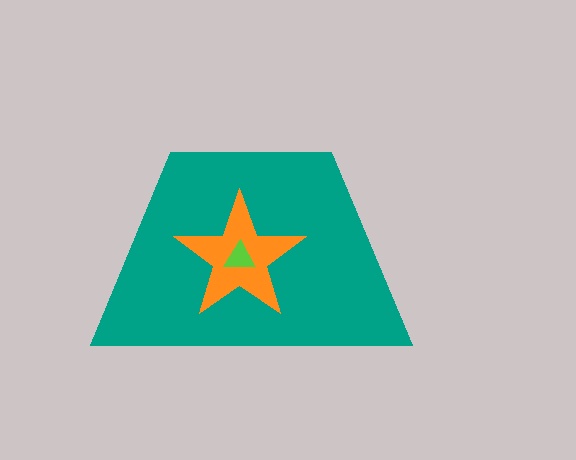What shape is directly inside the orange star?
The lime triangle.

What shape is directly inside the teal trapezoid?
The orange star.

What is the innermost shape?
The lime triangle.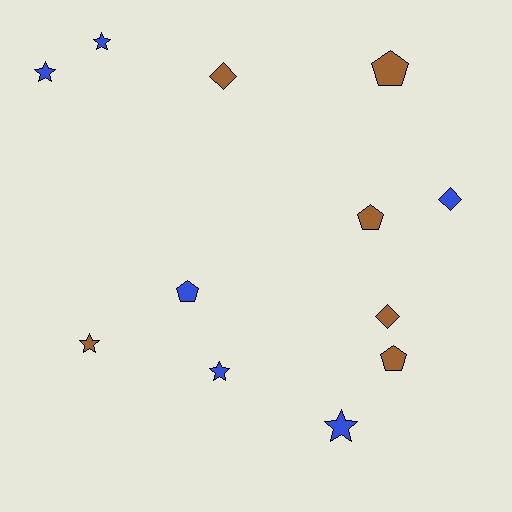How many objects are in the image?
There are 12 objects.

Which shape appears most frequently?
Star, with 5 objects.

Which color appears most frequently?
Brown, with 6 objects.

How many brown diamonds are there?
There are 2 brown diamonds.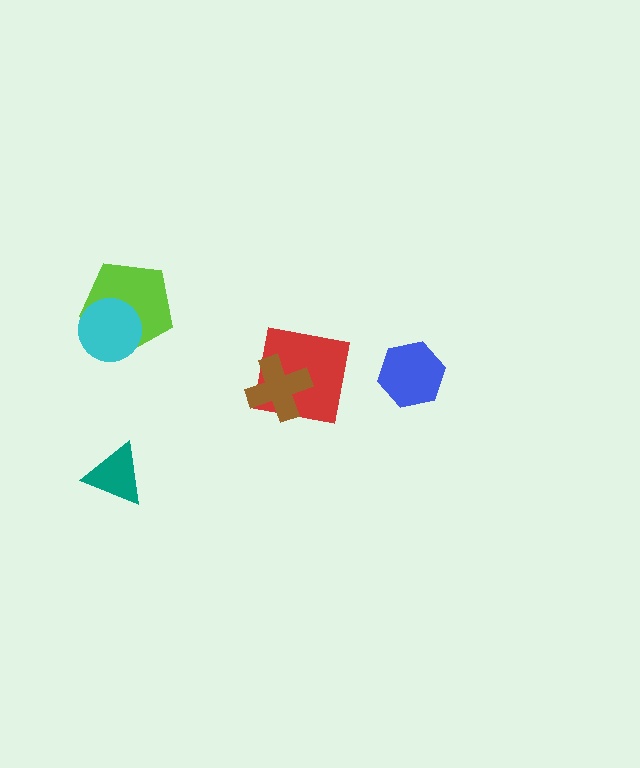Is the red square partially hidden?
Yes, it is partially covered by another shape.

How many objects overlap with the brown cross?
1 object overlaps with the brown cross.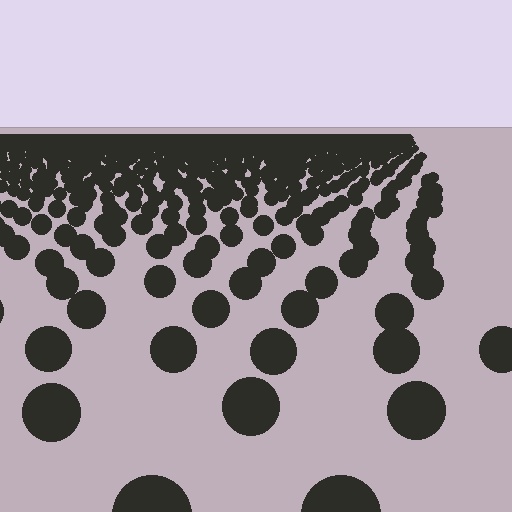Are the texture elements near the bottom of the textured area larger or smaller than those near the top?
Larger. Near the bottom, elements are closer to the viewer and appear at a bigger on-screen size.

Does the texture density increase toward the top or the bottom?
Density increases toward the top.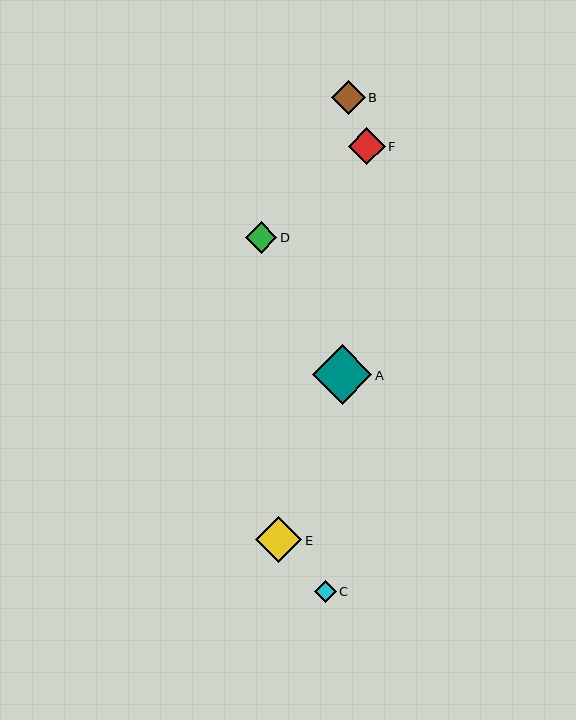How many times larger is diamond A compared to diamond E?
Diamond A is approximately 1.3 times the size of diamond E.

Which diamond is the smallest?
Diamond C is the smallest with a size of approximately 22 pixels.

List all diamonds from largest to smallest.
From largest to smallest: A, E, F, B, D, C.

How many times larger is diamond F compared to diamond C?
Diamond F is approximately 1.7 times the size of diamond C.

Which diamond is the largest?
Diamond A is the largest with a size of approximately 60 pixels.